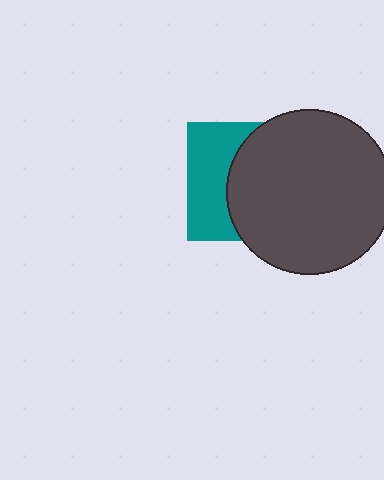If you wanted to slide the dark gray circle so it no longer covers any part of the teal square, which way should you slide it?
Slide it right — that is the most direct way to separate the two shapes.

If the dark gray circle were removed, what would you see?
You would see the complete teal square.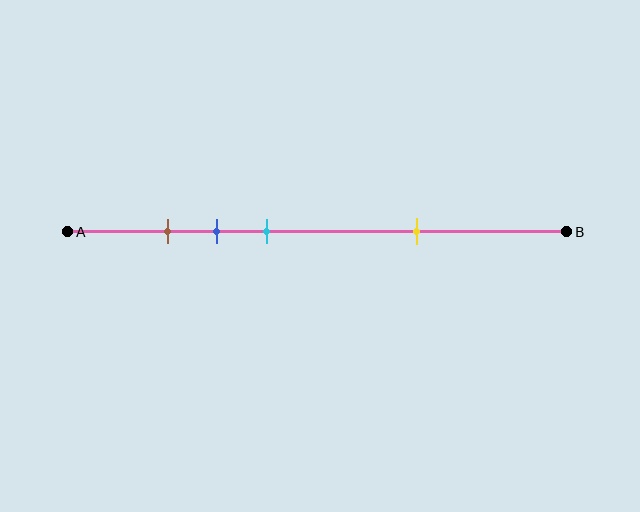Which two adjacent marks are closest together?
The brown and blue marks are the closest adjacent pair.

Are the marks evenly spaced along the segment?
No, the marks are not evenly spaced.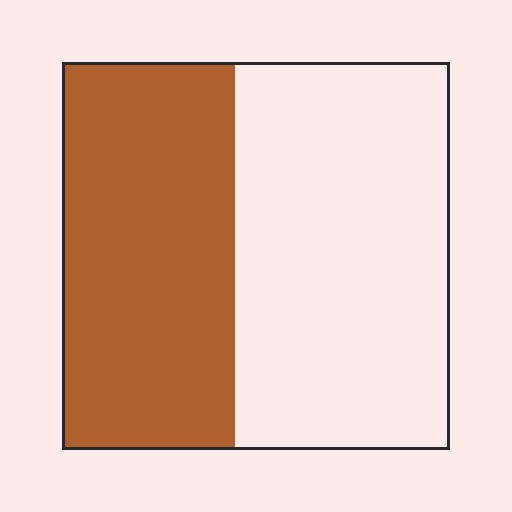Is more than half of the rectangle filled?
No.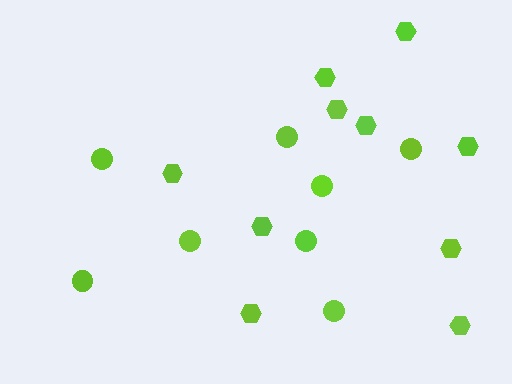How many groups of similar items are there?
There are 2 groups: one group of hexagons (10) and one group of circles (8).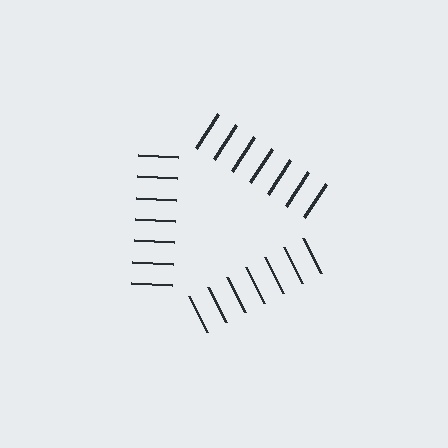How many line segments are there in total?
21 — 7 along each of the 3 edges.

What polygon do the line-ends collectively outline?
An illusory triangle — the line segments terminate on its edges but no continuous stroke is drawn.